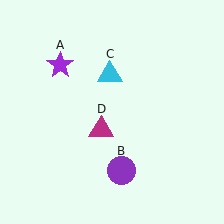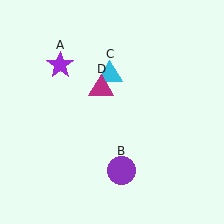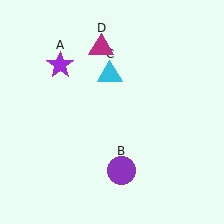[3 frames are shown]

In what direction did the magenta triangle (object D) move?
The magenta triangle (object D) moved up.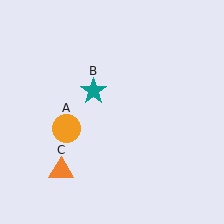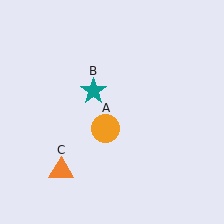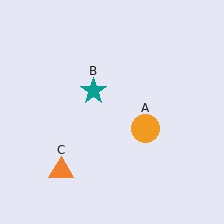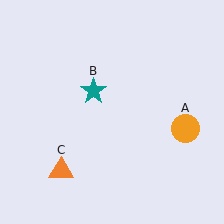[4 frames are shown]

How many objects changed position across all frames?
1 object changed position: orange circle (object A).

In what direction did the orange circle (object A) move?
The orange circle (object A) moved right.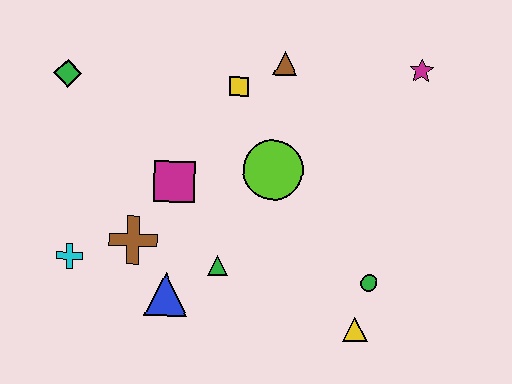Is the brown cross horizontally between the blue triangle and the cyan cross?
Yes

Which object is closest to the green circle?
The yellow triangle is closest to the green circle.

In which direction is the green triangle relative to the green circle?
The green triangle is to the left of the green circle.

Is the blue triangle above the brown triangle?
No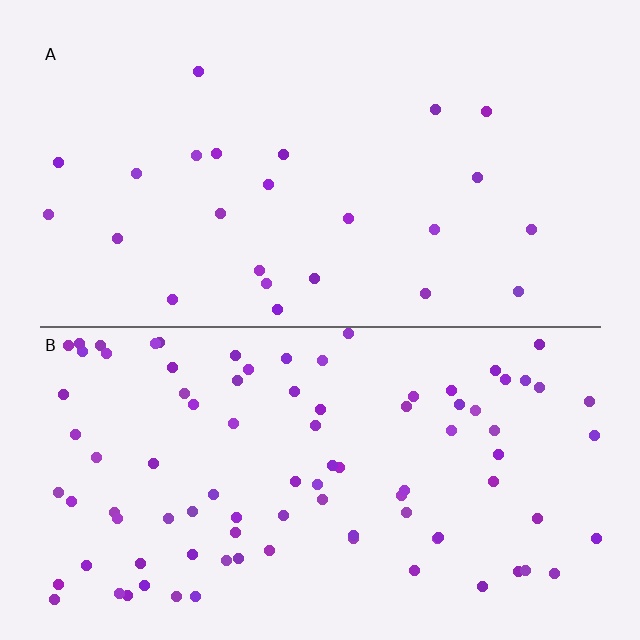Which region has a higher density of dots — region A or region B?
B (the bottom).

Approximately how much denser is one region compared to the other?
Approximately 3.7× — region B over region A.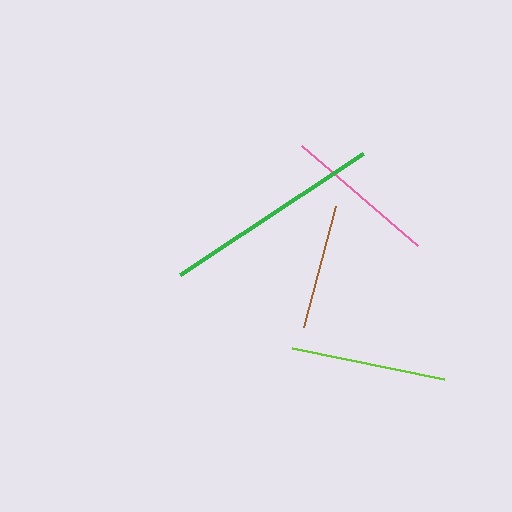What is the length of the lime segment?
The lime segment is approximately 155 pixels long.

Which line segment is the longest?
The green line is the longest at approximately 218 pixels.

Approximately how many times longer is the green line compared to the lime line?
The green line is approximately 1.4 times the length of the lime line.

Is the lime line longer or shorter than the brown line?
The lime line is longer than the brown line.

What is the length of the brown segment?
The brown segment is approximately 125 pixels long.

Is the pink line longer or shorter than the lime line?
The lime line is longer than the pink line.